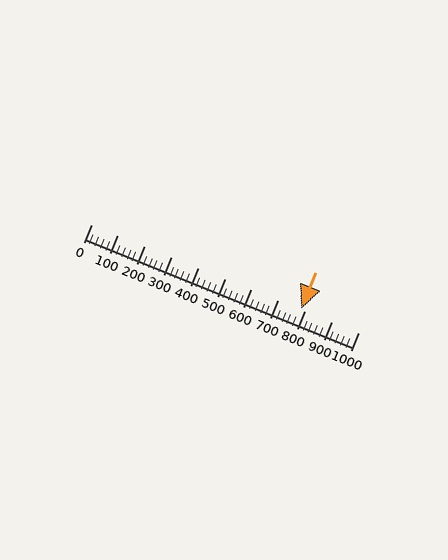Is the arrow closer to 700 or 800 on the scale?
The arrow is closer to 800.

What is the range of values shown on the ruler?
The ruler shows values from 0 to 1000.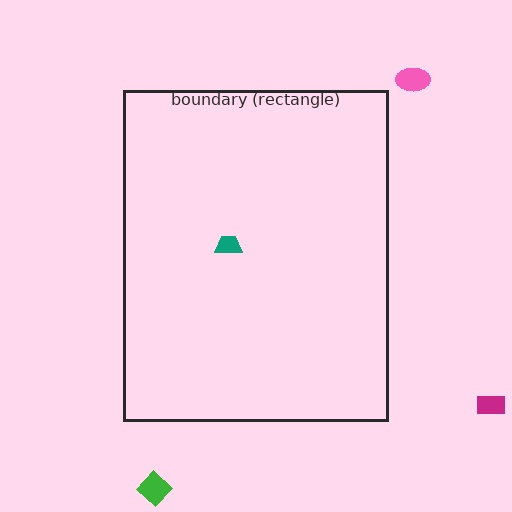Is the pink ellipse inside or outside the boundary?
Outside.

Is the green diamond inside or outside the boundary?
Outside.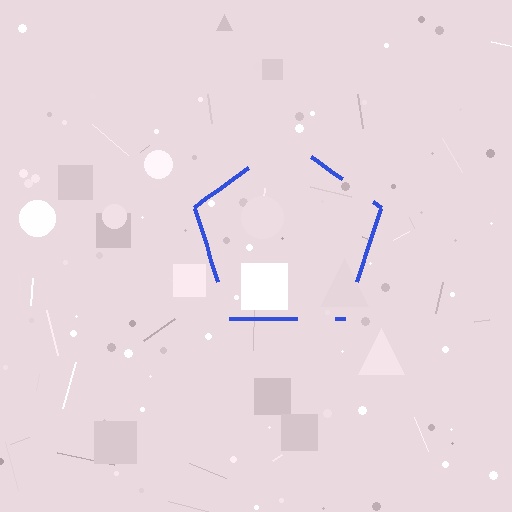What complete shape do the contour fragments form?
The contour fragments form a pentagon.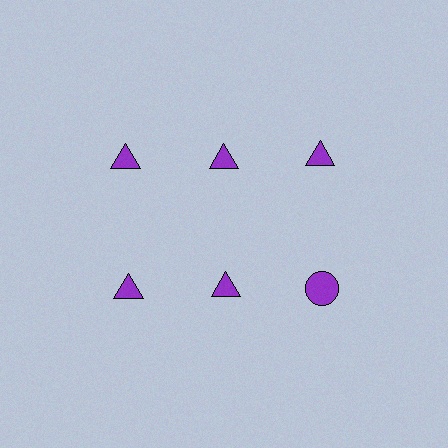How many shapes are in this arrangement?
There are 6 shapes arranged in a grid pattern.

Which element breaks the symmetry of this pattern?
The purple circle in the second row, center column breaks the symmetry. All other shapes are purple triangles.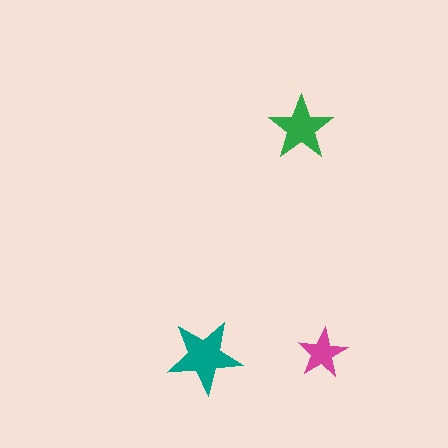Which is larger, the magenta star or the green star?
The green one.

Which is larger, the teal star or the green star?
The teal one.